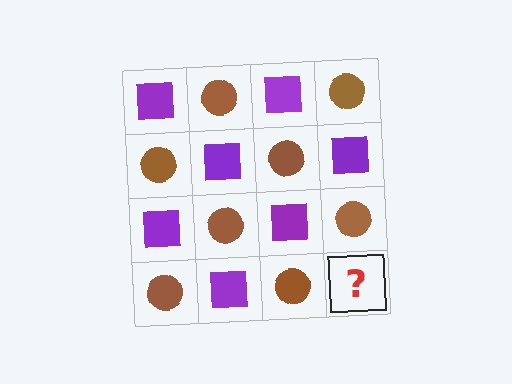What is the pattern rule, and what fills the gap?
The rule is that it alternates purple square and brown circle in a checkerboard pattern. The gap should be filled with a purple square.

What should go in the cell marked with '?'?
The missing cell should contain a purple square.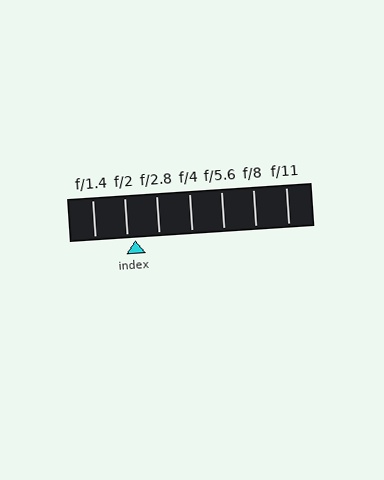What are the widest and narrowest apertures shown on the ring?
The widest aperture shown is f/1.4 and the narrowest is f/11.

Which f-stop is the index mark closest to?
The index mark is closest to f/2.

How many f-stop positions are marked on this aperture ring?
There are 7 f-stop positions marked.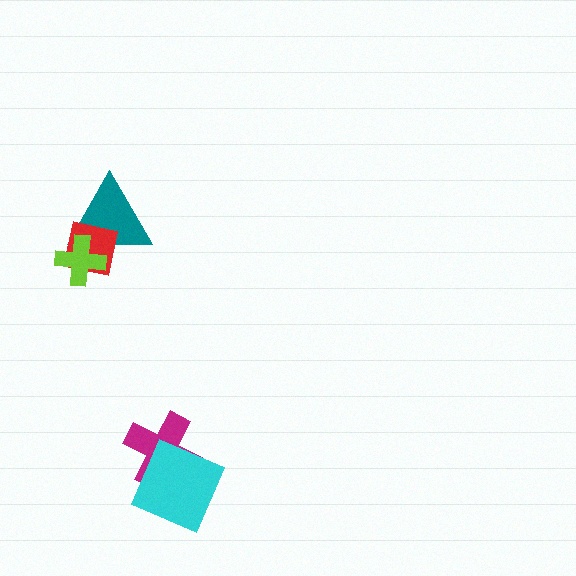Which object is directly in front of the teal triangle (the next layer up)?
The red square is directly in front of the teal triangle.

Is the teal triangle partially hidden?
Yes, it is partially covered by another shape.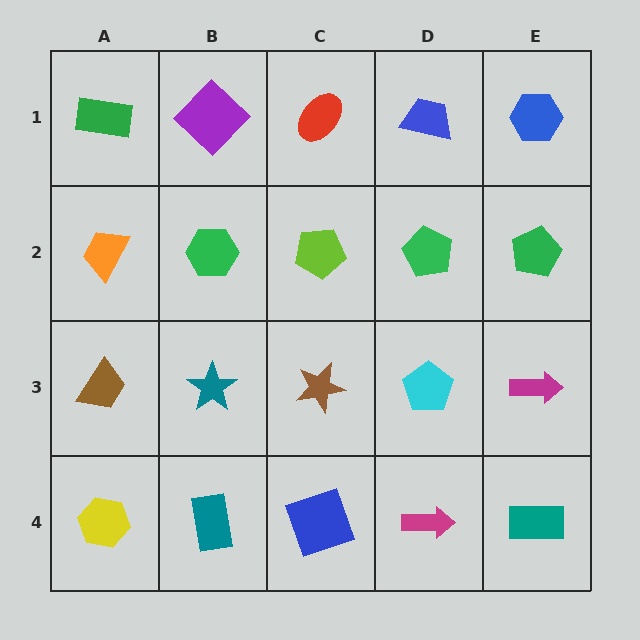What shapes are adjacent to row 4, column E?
A magenta arrow (row 3, column E), a magenta arrow (row 4, column D).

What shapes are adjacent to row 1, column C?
A lime pentagon (row 2, column C), a purple diamond (row 1, column B), a blue trapezoid (row 1, column D).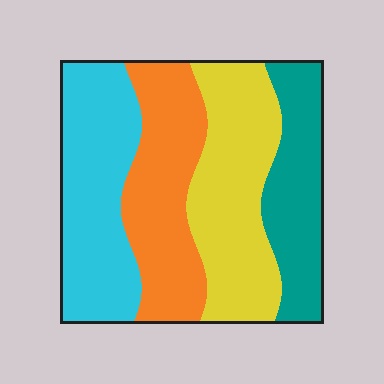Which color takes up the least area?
Teal, at roughly 20%.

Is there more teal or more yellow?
Yellow.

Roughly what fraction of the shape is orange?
Orange takes up about one quarter (1/4) of the shape.